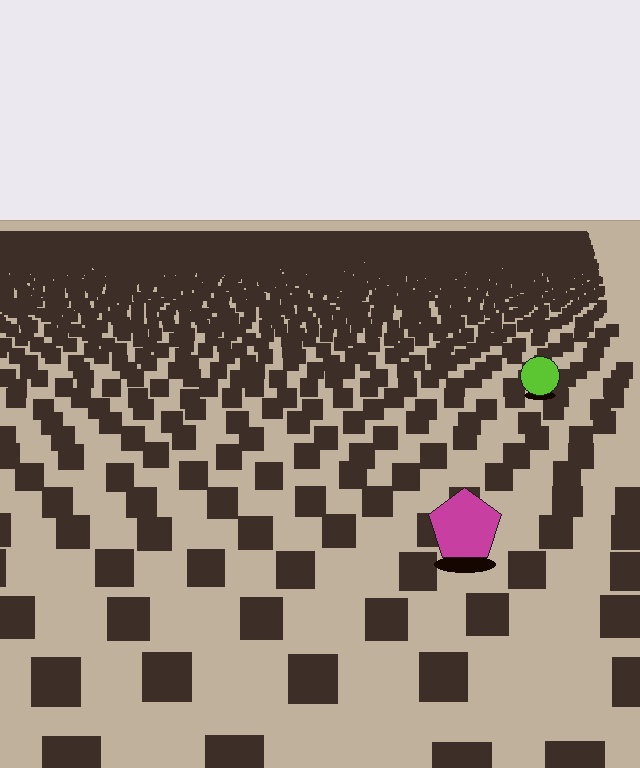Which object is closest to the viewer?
The magenta pentagon is closest. The texture marks near it are larger and more spread out.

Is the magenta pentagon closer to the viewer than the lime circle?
Yes. The magenta pentagon is closer — you can tell from the texture gradient: the ground texture is coarser near it.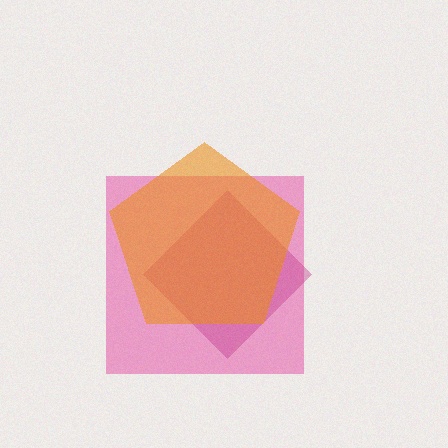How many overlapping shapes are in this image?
There are 3 overlapping shapes in the image.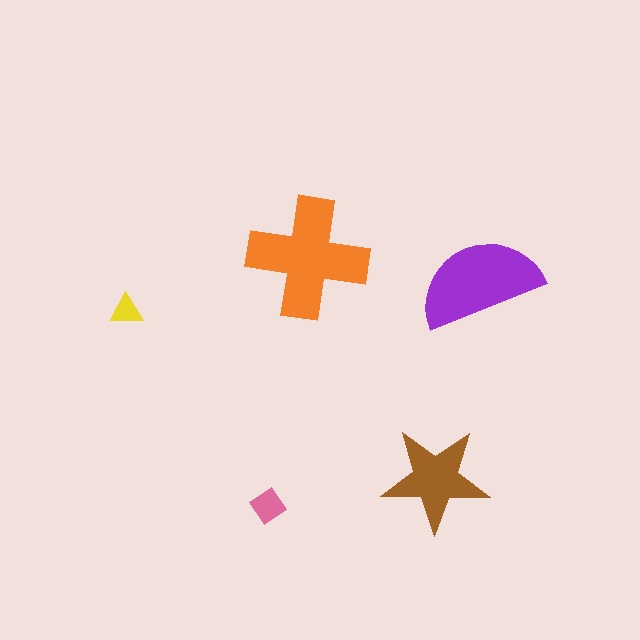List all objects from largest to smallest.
The orange cross, the purple semicircle, the brown star, the pink diamond, the yellow triangle.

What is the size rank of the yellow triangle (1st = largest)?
5th.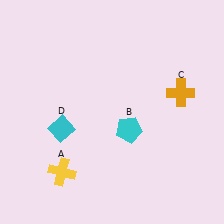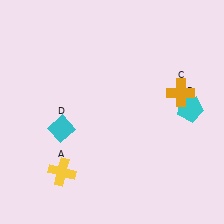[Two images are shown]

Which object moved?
The cyan pentagon (B) moved right.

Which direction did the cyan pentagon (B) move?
The cyan pentagon (B) moved right.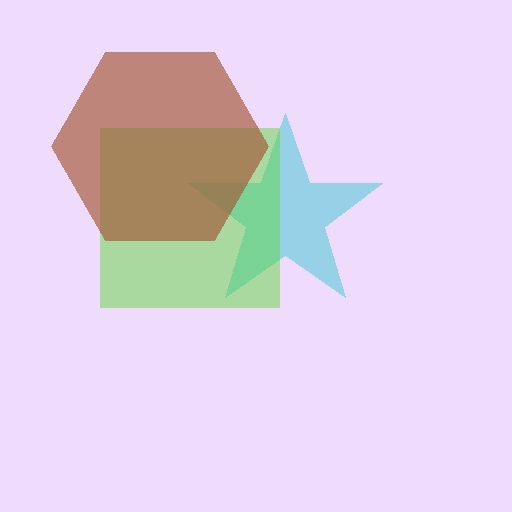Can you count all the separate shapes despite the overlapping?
Yes, there are 3 separate shapes.